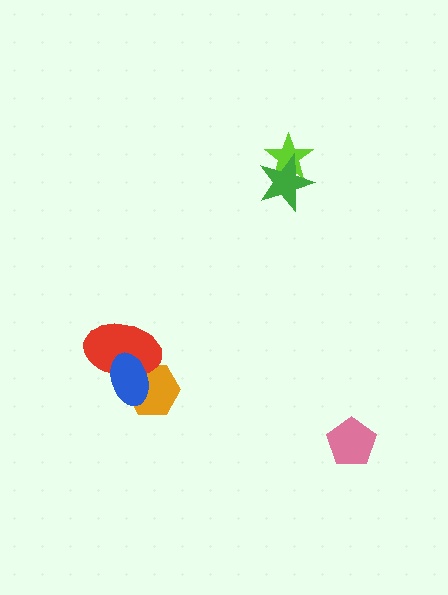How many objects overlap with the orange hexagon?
2 objects overlap with the orange hexagon.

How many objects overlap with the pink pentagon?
0 objects overlap with the pink pentagon.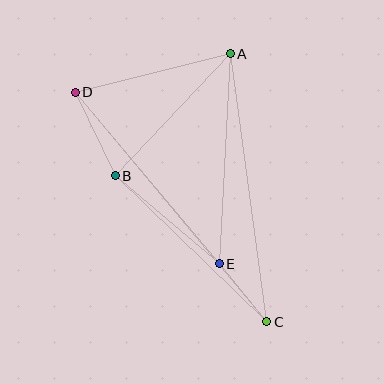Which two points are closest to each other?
Points C and E are closest to each other.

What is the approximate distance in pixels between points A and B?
The distance between A and B is approximately 168 pixels.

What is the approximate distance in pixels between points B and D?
The distance between B and D is approximately 93 pixels.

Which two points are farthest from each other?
Points C and D are farthest from each other.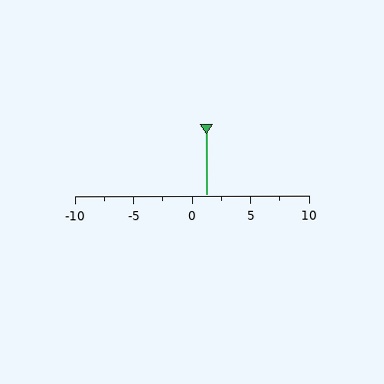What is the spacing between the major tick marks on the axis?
The major ticks are spaced 5 apart.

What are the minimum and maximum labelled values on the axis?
The axis runs from -10 to 10.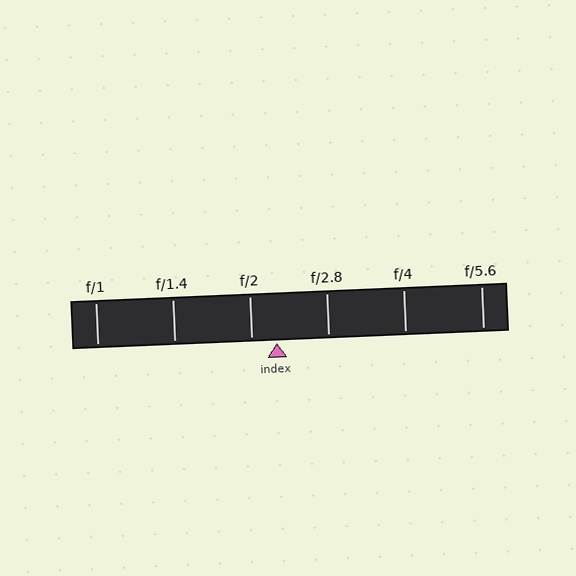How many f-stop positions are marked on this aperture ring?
There are 6 f-stop positions marked.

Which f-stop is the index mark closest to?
The index mark is closest to f/2.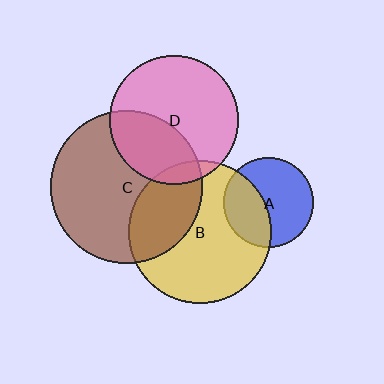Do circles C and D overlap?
Yes.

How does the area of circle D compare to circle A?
Approximately 2.1 times.